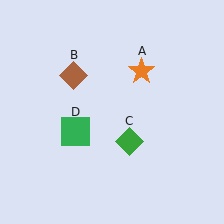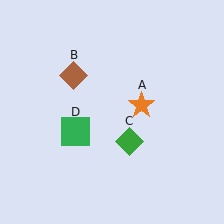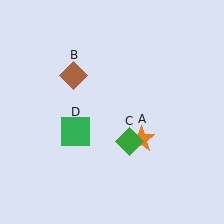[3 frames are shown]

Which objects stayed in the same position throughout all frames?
Brown diamond (object B) and green diamond (object C) and green square (object D) remained stationary.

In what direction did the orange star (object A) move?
The orange star (object A) moved down.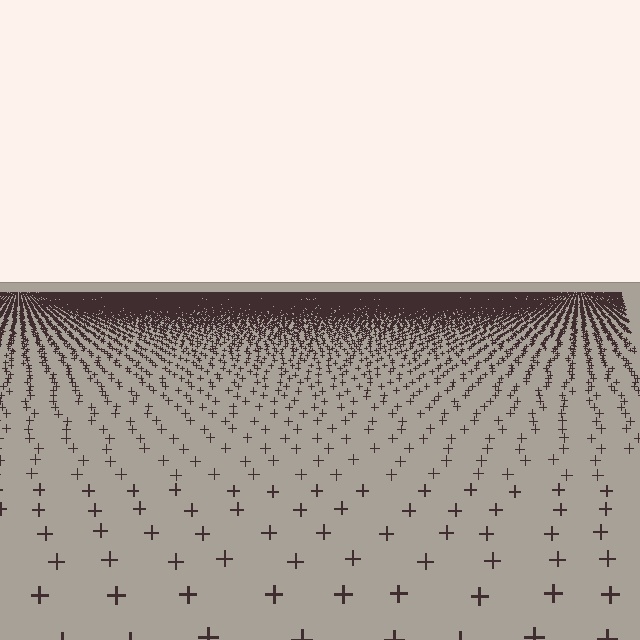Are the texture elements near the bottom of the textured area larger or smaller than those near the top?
Larger. Near the bottom, elements are closer to the viewer and appear at a bigger on-screen size.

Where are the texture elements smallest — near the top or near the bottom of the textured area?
Near the top.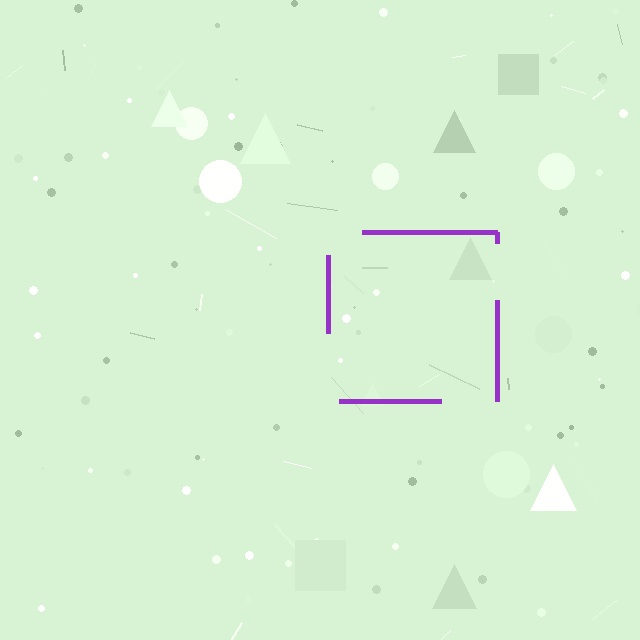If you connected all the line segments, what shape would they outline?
They would outline a square.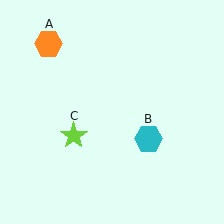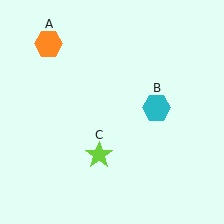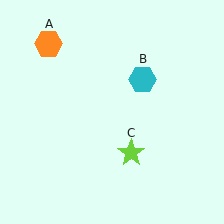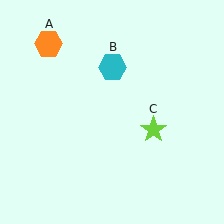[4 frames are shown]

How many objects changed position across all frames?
2 objects changed position: cyan hexagon (object B), lime star (object C).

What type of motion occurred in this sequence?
The cyan hexagon (object B), lime star (object C) rotated counterclockwise around the center of the scene.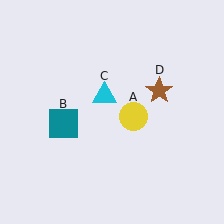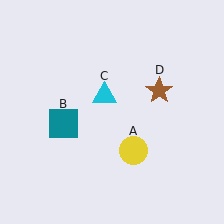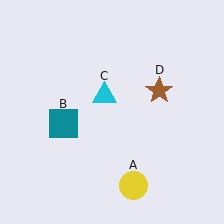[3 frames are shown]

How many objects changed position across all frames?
1 object changed position: yellow circle (object A).